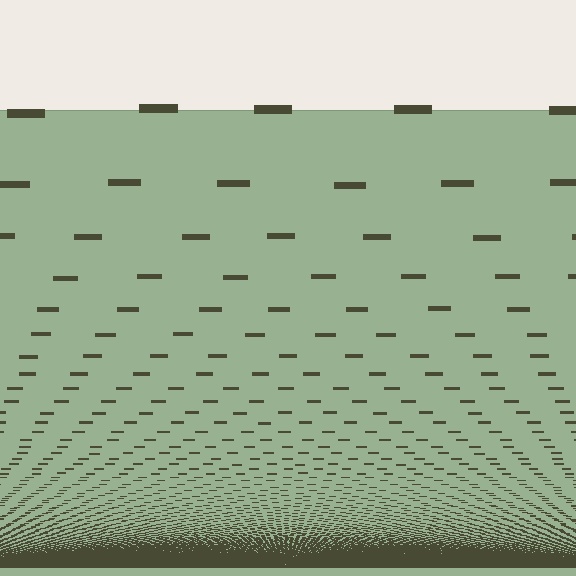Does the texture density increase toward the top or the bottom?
Density increases toward the bottom.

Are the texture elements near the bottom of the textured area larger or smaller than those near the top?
Smaller. The gradient is inverted — elements near the bottom are smaller and denser.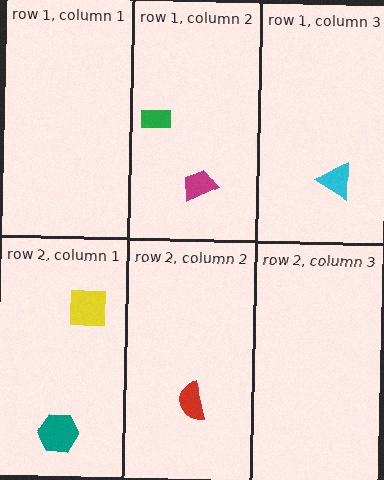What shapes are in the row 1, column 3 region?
The cyan triangle.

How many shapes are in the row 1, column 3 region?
1.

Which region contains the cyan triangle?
The row 1, column 3 region.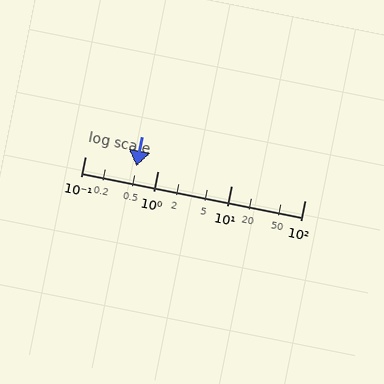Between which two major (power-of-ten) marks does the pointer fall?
The pointer is between 0.1 and 1.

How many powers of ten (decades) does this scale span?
The scale spans 3 decades, from 0.1 to 100.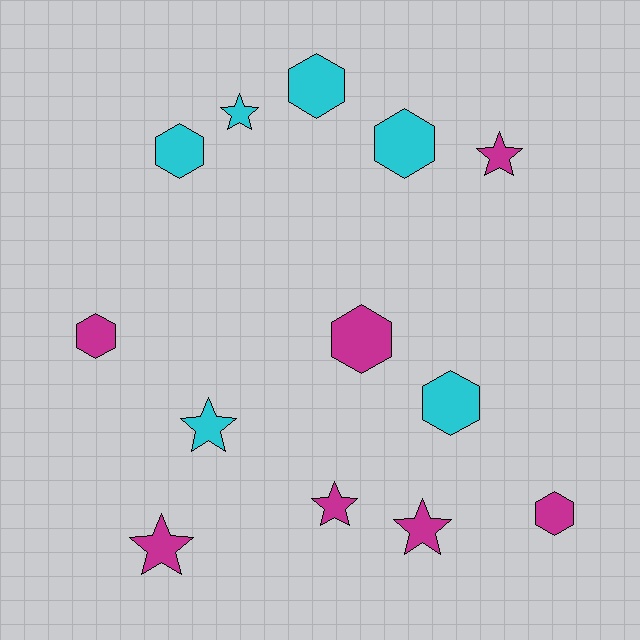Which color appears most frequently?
Magenta, with 7 objects.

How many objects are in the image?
There are 13 objects.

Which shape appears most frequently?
Hexagon, with 7 objects.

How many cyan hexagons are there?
There are 4 cyan hexagons.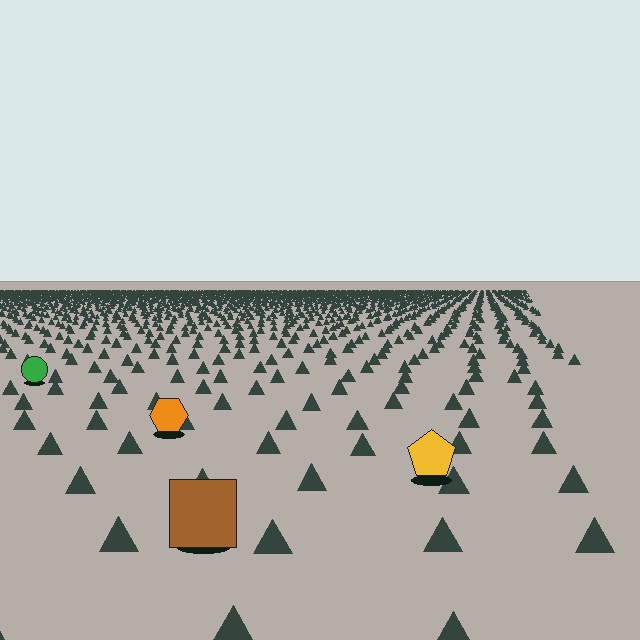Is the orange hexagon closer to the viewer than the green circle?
Yes. The orange hexagon is closer — you can tell from the texture gradient: the ground texture is coarser near it.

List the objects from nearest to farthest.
From nearest to farthest: the brown square, the yellow pentagon, the orange hexagon, the green circle.